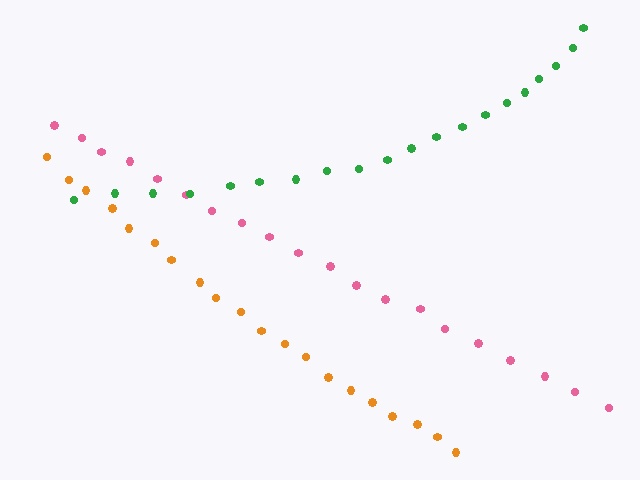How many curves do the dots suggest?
There are 3 distinct paths.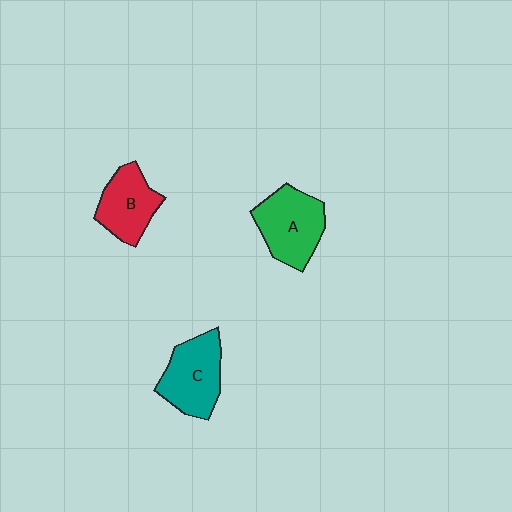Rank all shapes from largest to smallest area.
From largest to smallest: A (green), C (teal), B (red).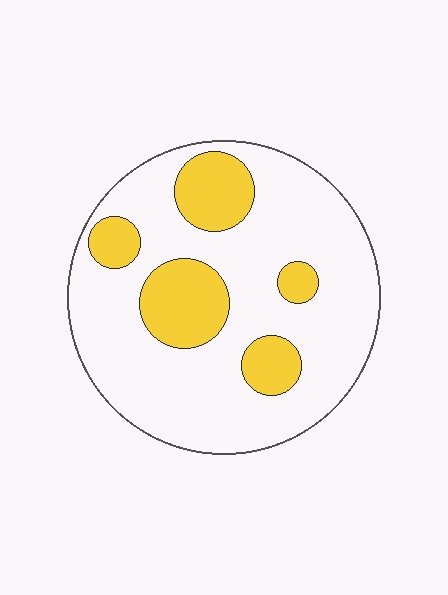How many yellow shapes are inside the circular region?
5.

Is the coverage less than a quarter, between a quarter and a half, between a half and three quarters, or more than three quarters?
Less than a quarter.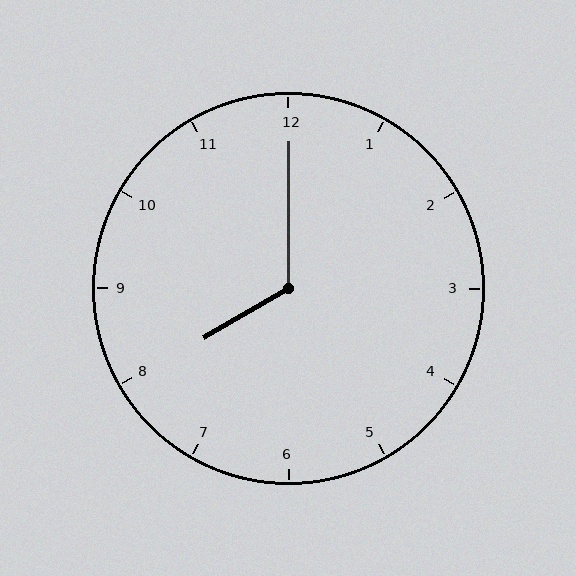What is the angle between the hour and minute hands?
Approximately 120 degrees.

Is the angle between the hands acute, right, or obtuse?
It is obtuse.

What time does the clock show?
8:00.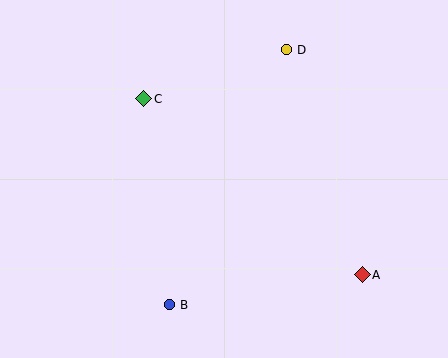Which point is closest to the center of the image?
Point C at (144, 99) is closest to the center.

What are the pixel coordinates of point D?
Point D is at (287, 50).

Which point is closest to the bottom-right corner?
Point A is closest to the bottom-right corner.